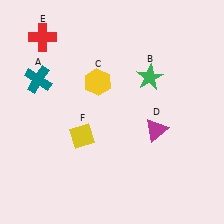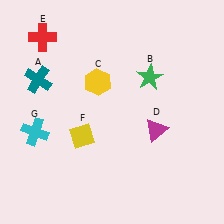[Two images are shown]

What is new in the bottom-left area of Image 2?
A cyan cross (G) was added in the bottom-left area of Image 2.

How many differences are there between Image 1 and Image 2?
There is 1 difference between the two images.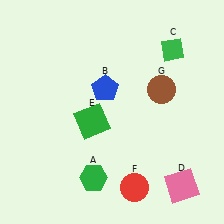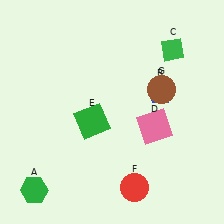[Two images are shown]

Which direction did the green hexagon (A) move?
The green hexagon (A) moved left.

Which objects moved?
The objects that moved are: the green hexagon (A), the blue pentagon (B), the pink square (D).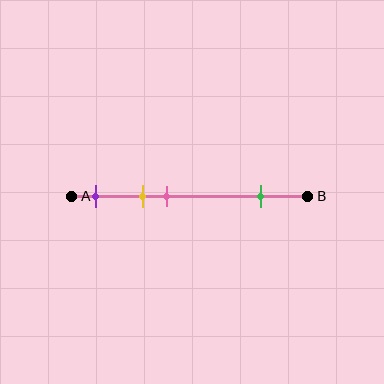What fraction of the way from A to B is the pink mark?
The pink mark is approximately 40% (0.4) of the way from A to B.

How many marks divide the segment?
There are 4 marks dividing the segment.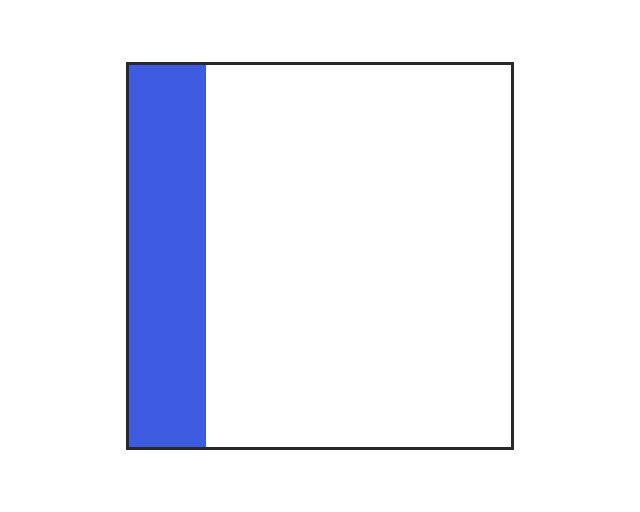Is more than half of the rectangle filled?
No.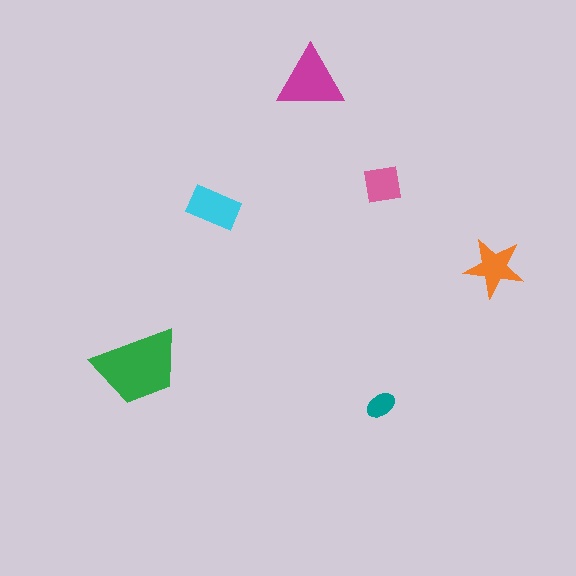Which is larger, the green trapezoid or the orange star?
The green trapezoid.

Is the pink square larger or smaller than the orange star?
Smaller.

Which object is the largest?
The green trapezoid.